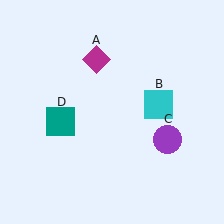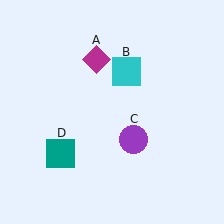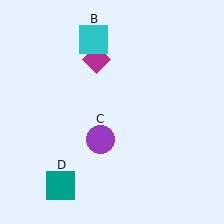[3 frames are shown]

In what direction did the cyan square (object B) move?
The cyan square (object B) moved up and to the left.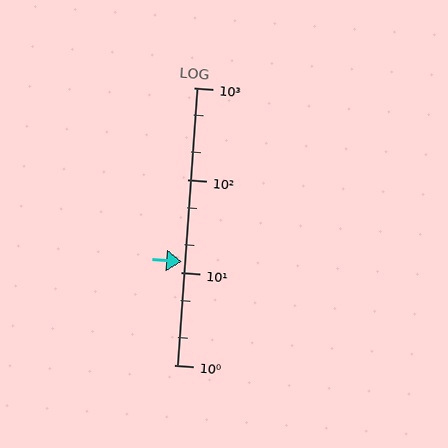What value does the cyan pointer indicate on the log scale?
The pointer indicates approximately 13.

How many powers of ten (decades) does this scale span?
The scale spans 3 decades, from 1 to 1000.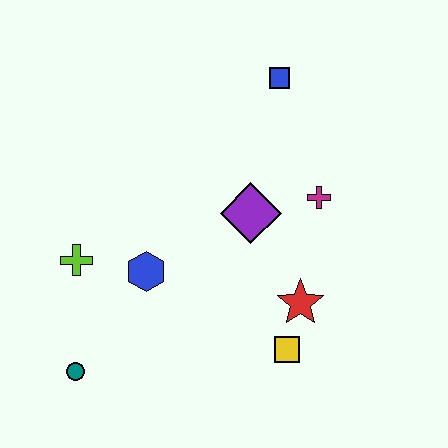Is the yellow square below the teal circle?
No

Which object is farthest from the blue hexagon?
The blue square is farthest from the blue hexagon.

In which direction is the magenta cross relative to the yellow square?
The magenta cross is above the yellow square.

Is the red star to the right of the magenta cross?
No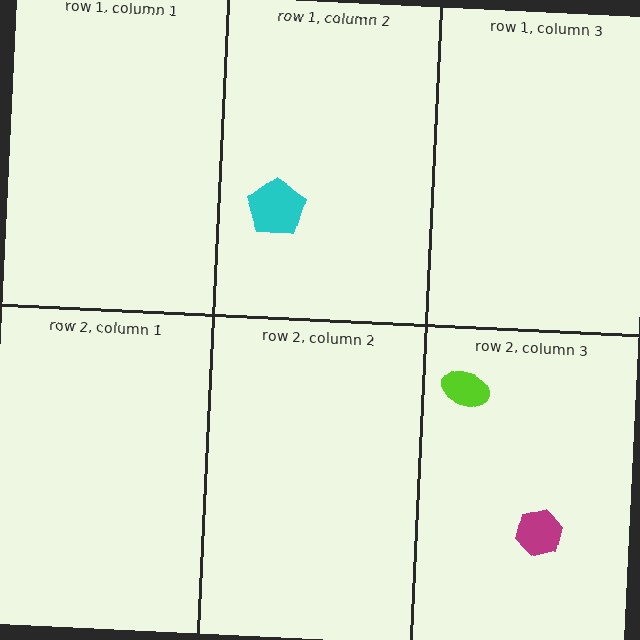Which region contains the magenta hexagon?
The row 2, column 3 region.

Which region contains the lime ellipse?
The row 2, column 3 region.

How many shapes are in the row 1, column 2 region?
1.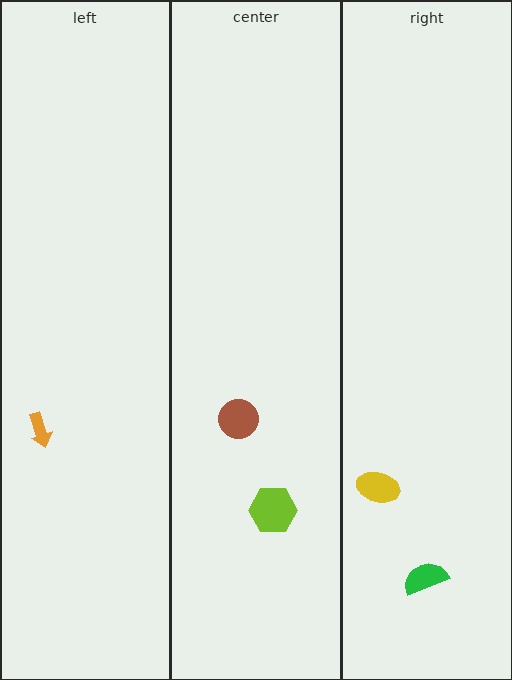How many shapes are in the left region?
1.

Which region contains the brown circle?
The center region.